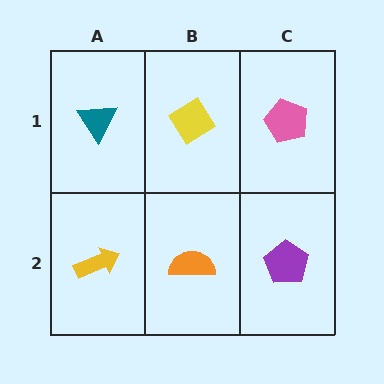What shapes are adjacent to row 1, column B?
An orange semicircle (row 2, column B), a teal triangle (row 1, column A), a pink pentagon (row 1, column C).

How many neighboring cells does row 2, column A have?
2.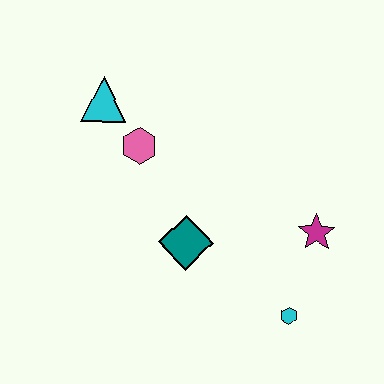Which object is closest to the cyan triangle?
The pink hexagon is closest to the cyan triangle.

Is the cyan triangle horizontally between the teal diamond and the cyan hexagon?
No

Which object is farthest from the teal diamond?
The cyan triangle is farthest from the teal diamond.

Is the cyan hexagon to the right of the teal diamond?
Yes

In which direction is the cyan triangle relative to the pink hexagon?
The cyan triangle is above the pink hexagon.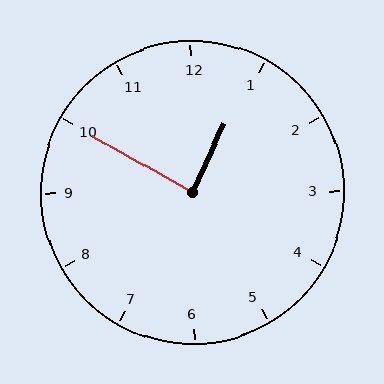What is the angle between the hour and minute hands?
Approximately 85 degrees.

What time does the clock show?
12:50.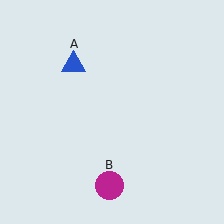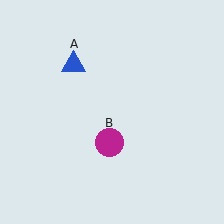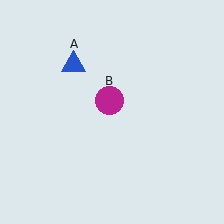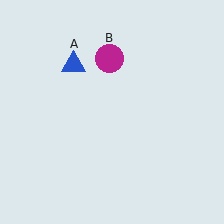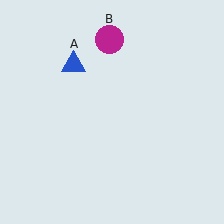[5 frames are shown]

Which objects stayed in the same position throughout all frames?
Blue triangle (object A) remained stationary.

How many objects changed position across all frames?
1 object changed position: magenta circle (object B).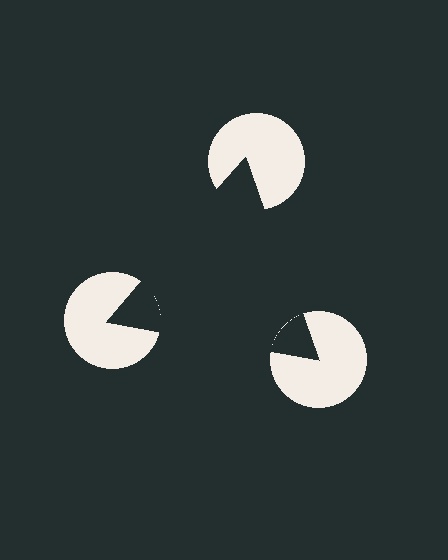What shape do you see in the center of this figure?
An illusory triangle — its edges are inferred from the aligned wedge cuts in the pac-man discs, not physically drawn.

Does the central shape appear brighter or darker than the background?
It typically appears slightly darker than the background, even though no actual brightness change is drawn.